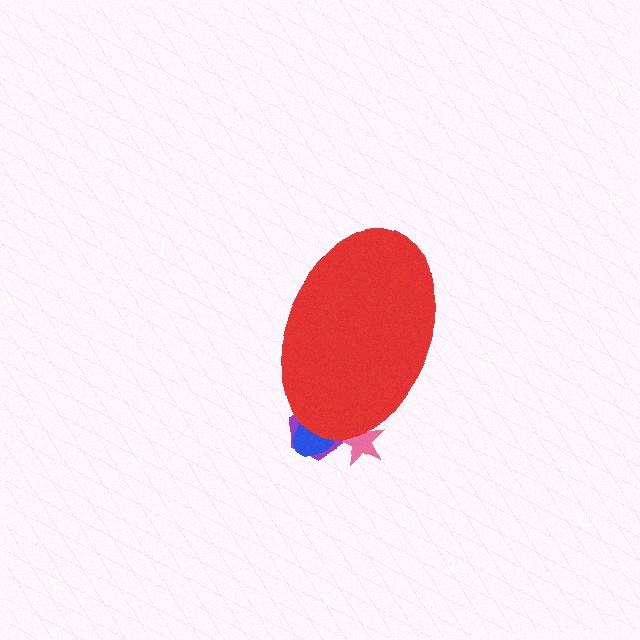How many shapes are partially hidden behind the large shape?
3 shapes are partially hidden.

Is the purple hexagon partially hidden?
Yes, the purple hexagon is partially hidden behind the red ellipse.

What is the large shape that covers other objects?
A red ellipse.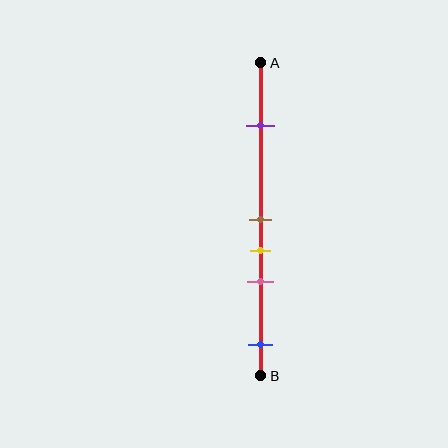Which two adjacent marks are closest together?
The brown and yellow marks are the closest adjacent pair.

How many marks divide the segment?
There are 5 marks dividing the segment.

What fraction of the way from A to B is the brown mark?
The brown mark is approximately 50% (0.5) of the way from A to B.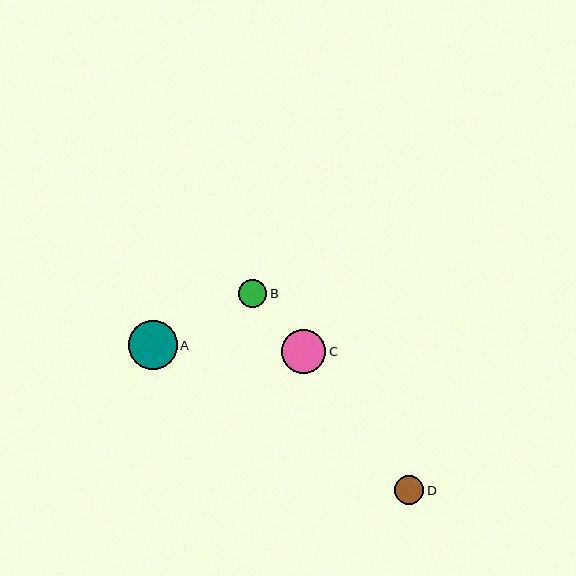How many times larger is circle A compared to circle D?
Circle A is approximately 1.6 times the size of circle D.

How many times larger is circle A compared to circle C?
Circle A is approximately 1.1 times the size of circle C.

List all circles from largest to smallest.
From largest to smallest: A, C, D, B.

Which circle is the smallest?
Circle B is the smallest with a size of approximately 28 pixels.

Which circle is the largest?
Circle A is the largest with a size of approximately 49 pixels.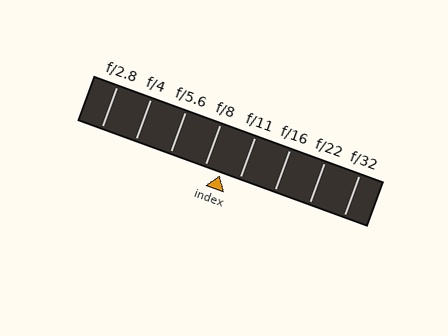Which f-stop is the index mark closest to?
The index mark is closest to f/8.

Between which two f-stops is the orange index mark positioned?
The index mark is between f/8 and f/11.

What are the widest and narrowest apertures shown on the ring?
The widest aperture shown is f/2.8 and the narrowest is f/32.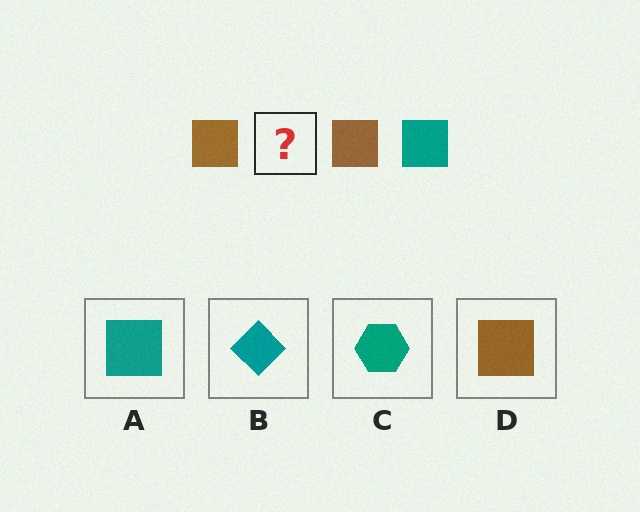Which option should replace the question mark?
Option A.